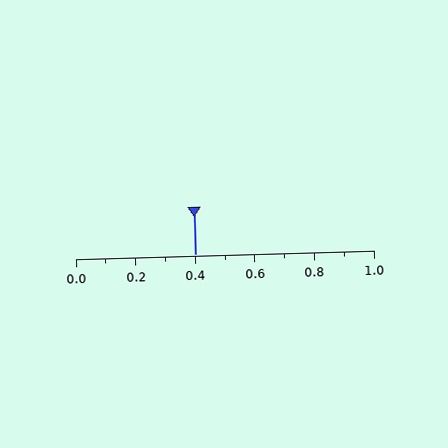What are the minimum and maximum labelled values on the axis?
The axis runs from 0.0 to 1.0.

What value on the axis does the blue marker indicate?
The marker indicates approximately 0.4.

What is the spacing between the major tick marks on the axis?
The major ticks are spaced 0.2 apart.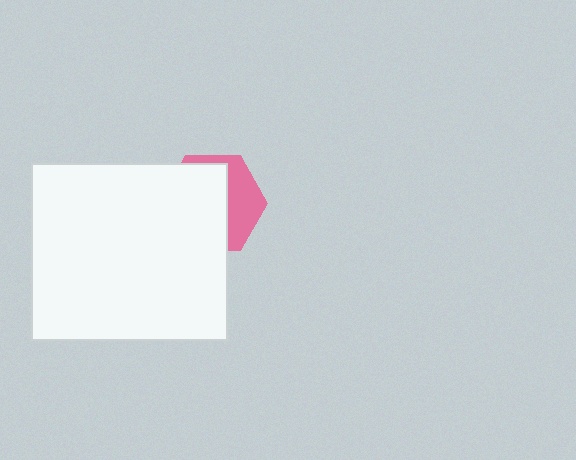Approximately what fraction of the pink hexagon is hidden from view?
Roughly 63% of the pink hexagon is hidden behind the white rectangle.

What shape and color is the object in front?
The object in front is a white rectangle.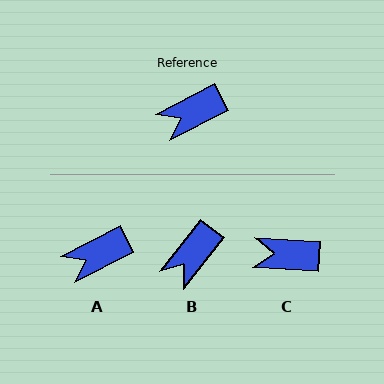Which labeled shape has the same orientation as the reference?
A.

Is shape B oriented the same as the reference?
No, it is off by about 25 degrees.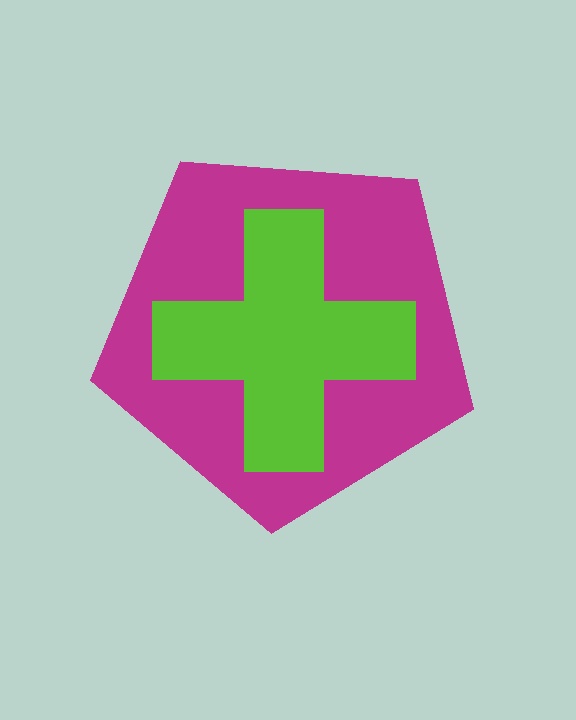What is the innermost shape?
The lime cross.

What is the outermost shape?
The magenta pentagon.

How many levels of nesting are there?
2.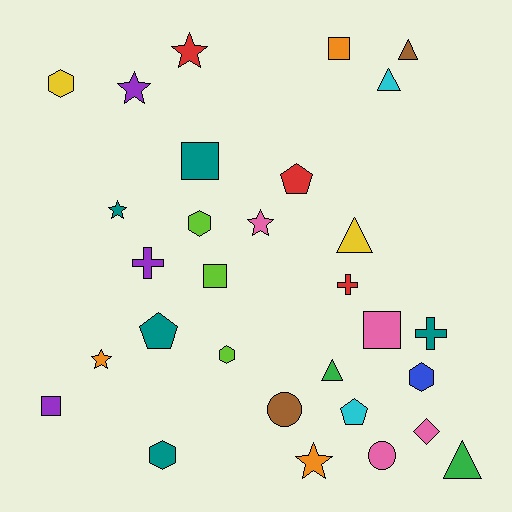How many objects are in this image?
There are 30 objects.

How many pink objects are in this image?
There are 4 pink objects.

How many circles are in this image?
There are 2 circles.